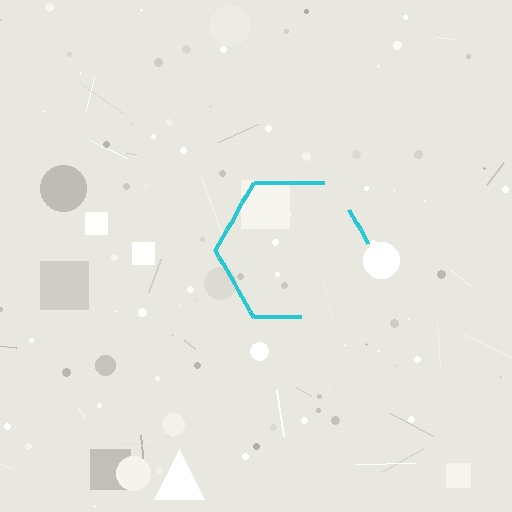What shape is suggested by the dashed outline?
The dashed outline suggests a hexagon.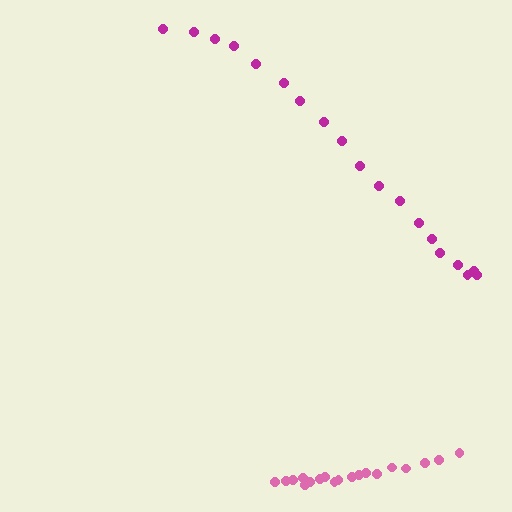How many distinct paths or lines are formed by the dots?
There are 2 distinct paths.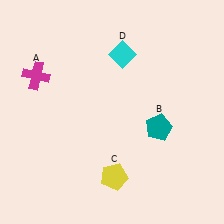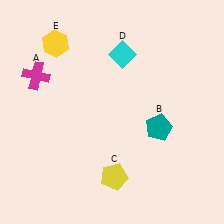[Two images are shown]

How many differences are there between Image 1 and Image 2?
There is 1 difference between the two images.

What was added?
A yellow hexagon (E) was added in Image 2.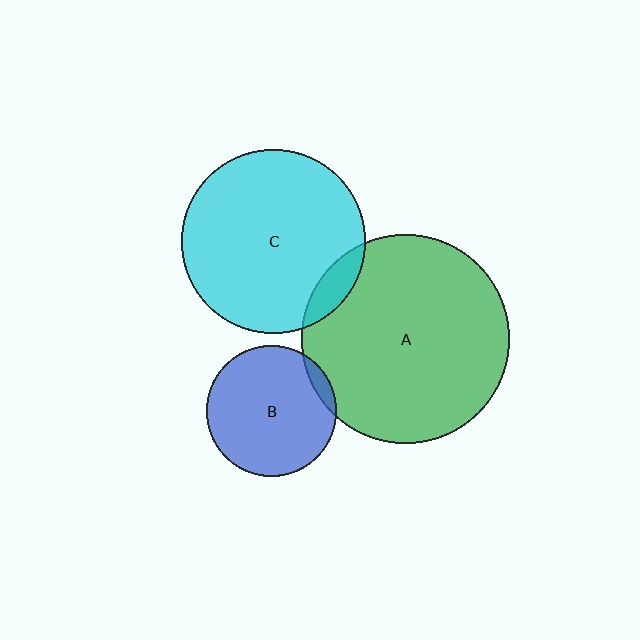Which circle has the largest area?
Circle A (green).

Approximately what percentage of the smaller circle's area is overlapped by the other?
Approximately 5%.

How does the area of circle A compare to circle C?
Approximately 1.3 times.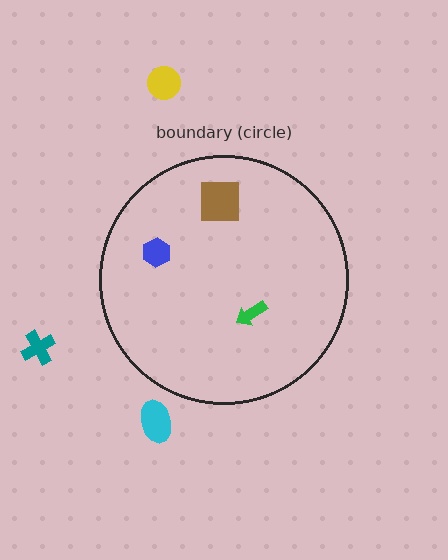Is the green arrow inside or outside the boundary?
Inside.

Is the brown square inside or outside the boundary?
Inside.